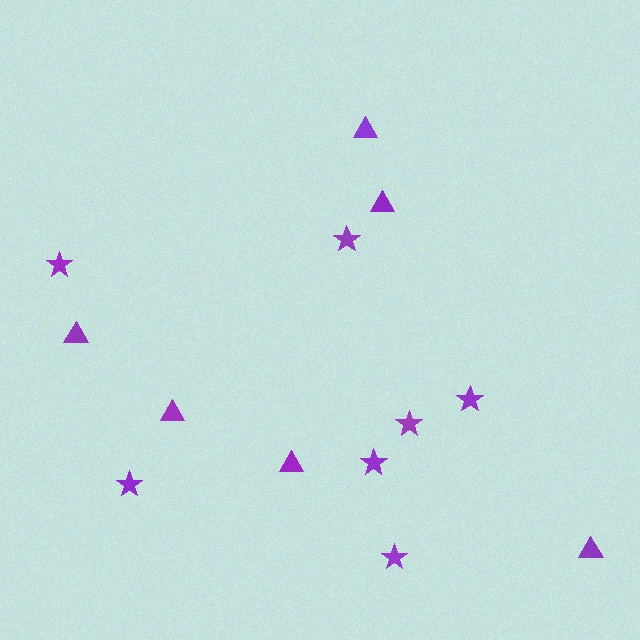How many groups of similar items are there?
There are 2 groups: one group of triangles (6) and one group of stars (7).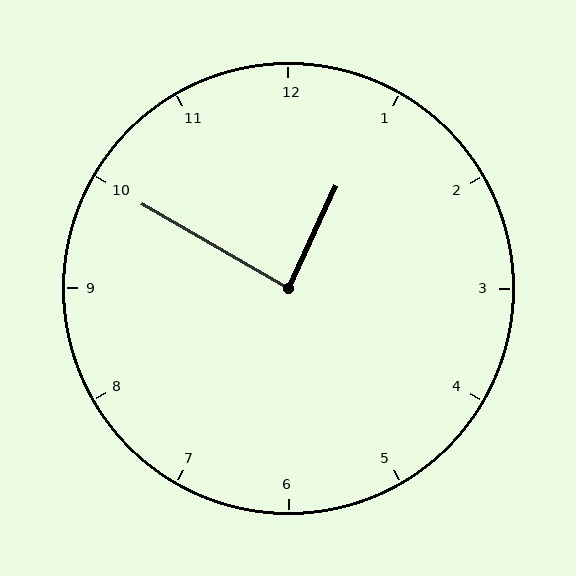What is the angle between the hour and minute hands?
Approximately 85 degrees.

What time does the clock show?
12:50.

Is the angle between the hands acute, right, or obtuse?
It is right.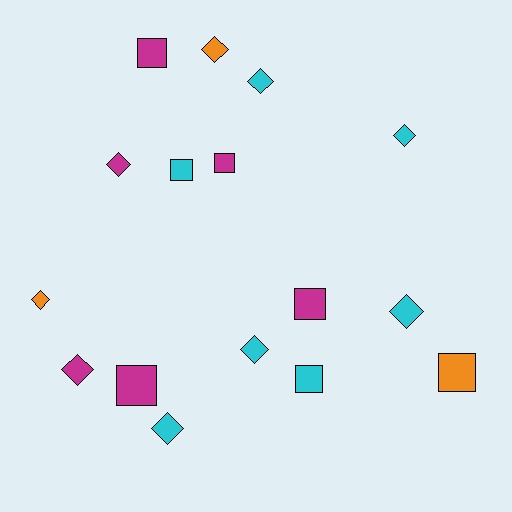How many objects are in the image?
There are 16 objects.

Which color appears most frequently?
Cyan, with 7 objects.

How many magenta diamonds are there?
There are 2 magenta diamonds.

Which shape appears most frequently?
Diamond, with 9 objects.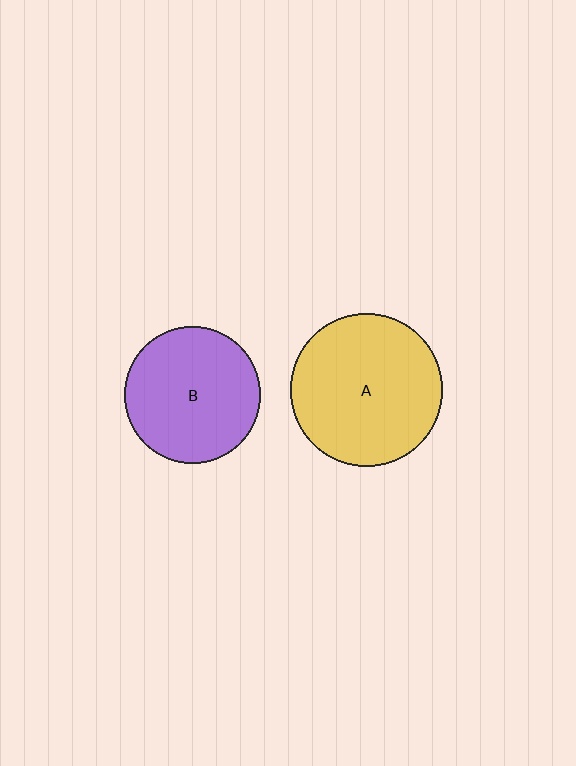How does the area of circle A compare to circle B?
Approximately 1.2 times.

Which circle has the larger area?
Circle A (yellow).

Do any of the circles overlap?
No, none of the circles overlap.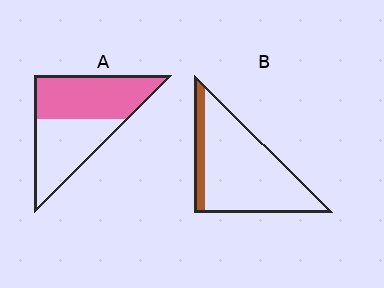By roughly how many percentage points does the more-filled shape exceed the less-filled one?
By roughly 40 percentage points (A over B).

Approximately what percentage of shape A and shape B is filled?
A is approximately 55% and B is approximately 15%.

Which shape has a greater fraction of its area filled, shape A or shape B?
Shape A.